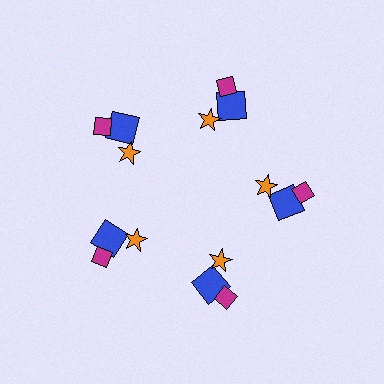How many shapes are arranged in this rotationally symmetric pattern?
There are 15 shapes, arranged in 5 groups of 3.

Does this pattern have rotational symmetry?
Yes, this pattern has 5-fold rotational symmetry. It looks the same after rotating 72 degrees around the center.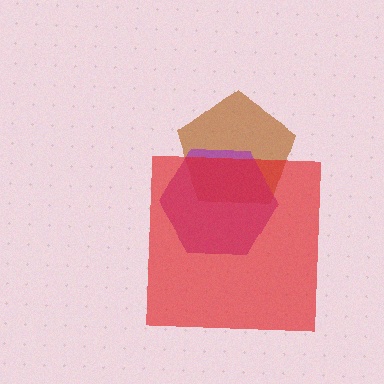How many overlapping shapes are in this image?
There are 3 overlapping shapes in the image.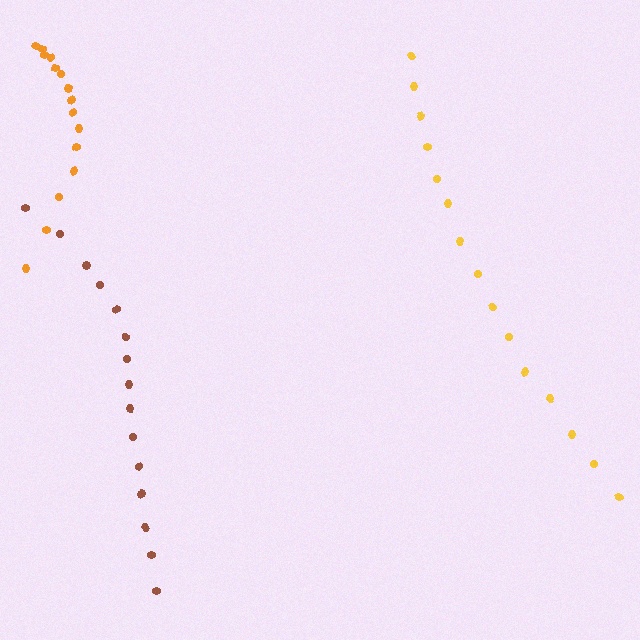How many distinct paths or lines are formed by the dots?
There are 3 distinct paths.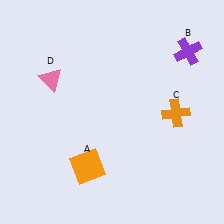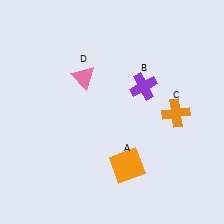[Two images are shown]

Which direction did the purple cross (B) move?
The purple cross (B) moved left.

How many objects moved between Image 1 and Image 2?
3 objects moved between the two images.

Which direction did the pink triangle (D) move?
The pink triangle (D) moved right.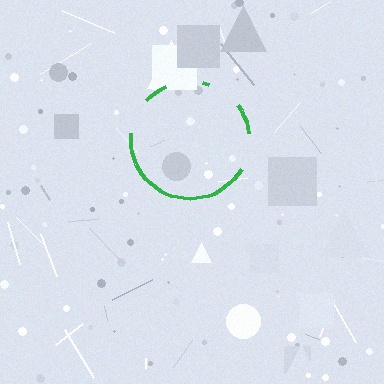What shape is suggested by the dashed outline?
The dashed outline suggests a circle.